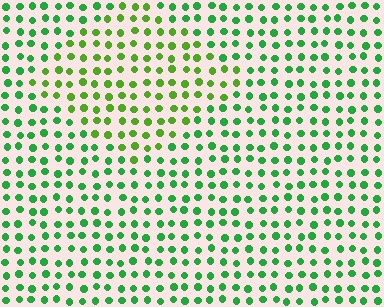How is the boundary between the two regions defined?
The boundary is defined purely by a slight shift in hue (about 32 degrees). Spacing, size, and orientation are identical on both sides.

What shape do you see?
I see a diamond.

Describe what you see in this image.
The image is filled with small green elements in a uniform arrangement. A diamond-shaped region is visible where the elements are tinted to a slightly different hue, forming a subtle color boundary.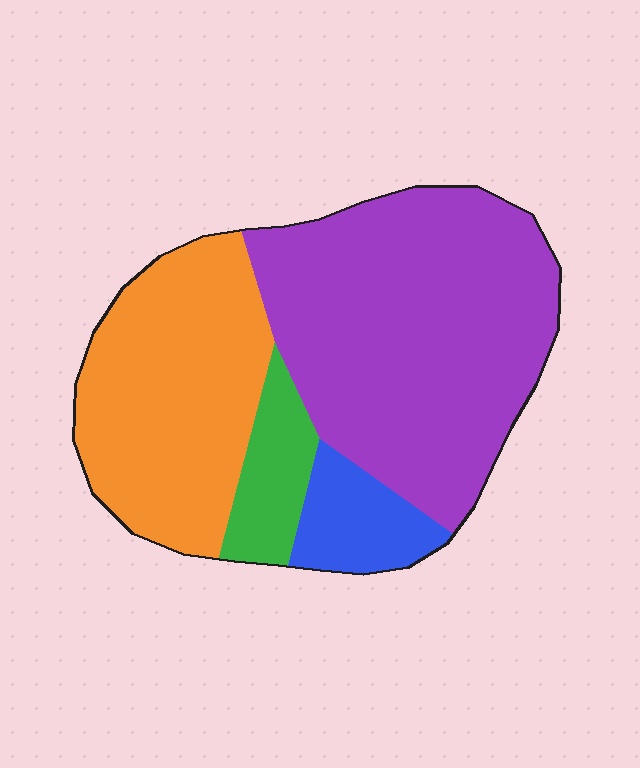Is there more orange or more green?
Orange.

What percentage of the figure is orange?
Orange takes up about one third (1/3) of the figure.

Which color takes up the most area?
Purple, at roughly 50%.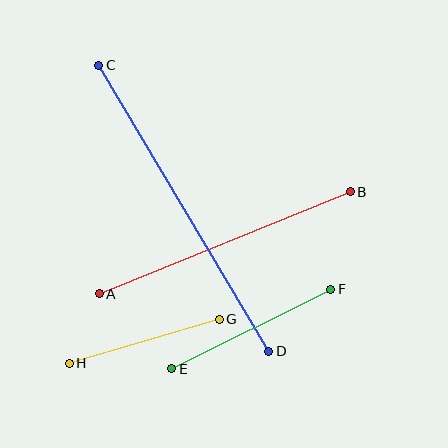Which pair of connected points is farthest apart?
Points C and D are farthest apart.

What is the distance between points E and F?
The distance is approximately 178 pixels.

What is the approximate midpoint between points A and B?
The midpoint is at approximately (225, 243) pixels.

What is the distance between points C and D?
The distance is approximately 333 pixels.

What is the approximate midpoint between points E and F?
The midpoint is at approximately (251, 329) pixels.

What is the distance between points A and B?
The distance is approximately 271 pixels.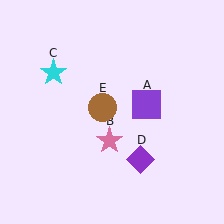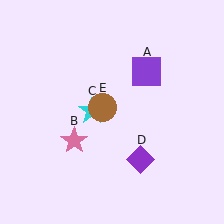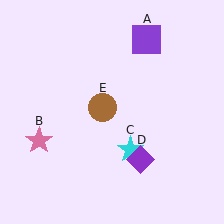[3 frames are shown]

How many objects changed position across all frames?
3 objects changed position: purple square (object A), pink star (object B), cyan star (object C).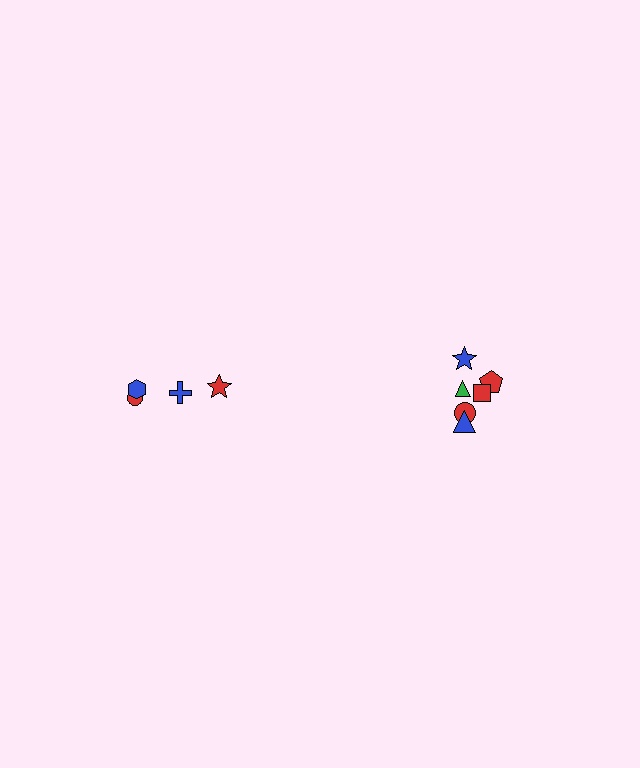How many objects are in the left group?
There are 4 objects.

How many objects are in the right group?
There are 6 objects.